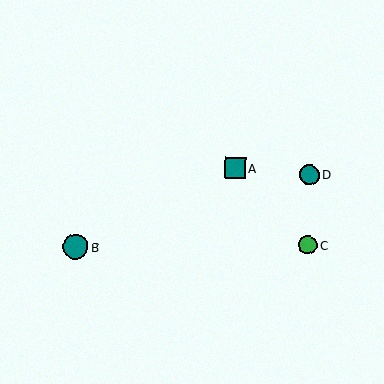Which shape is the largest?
The teal circle (labeled B) is the largest.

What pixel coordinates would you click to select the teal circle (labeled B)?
Click at (76, 247) to select the teal circle B.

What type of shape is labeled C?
Shape C is a green circle.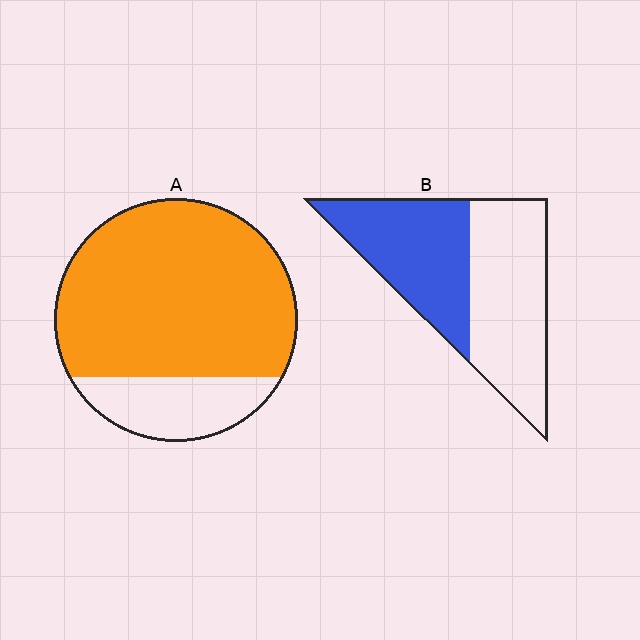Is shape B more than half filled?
Roughly half.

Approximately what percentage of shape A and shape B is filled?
A is approximately 80% and B is approximately 45%.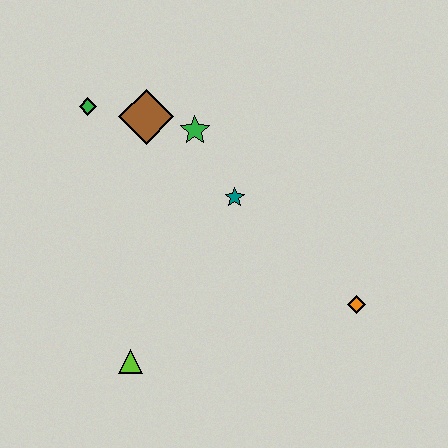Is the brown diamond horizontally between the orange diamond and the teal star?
No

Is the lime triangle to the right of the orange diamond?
No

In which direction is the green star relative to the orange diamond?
The green star is above the orange diamond.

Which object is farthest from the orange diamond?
The green diamond is farthest from the orange diamond.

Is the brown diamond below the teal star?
No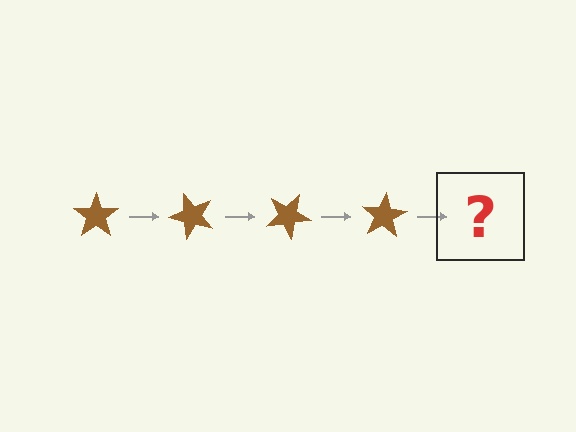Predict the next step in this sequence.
The next step is a brown star rotated 200 degrees.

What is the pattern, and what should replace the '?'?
The pattern is that the star rotates 50 degrees each step. The '?' should be a brown star rotated 200 degrees.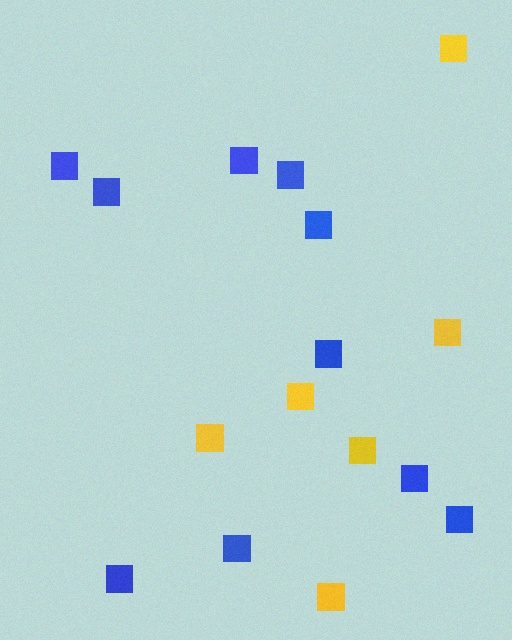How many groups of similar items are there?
There are 2 groups: one group of yellow squares (6) and one group of blue squares (10).